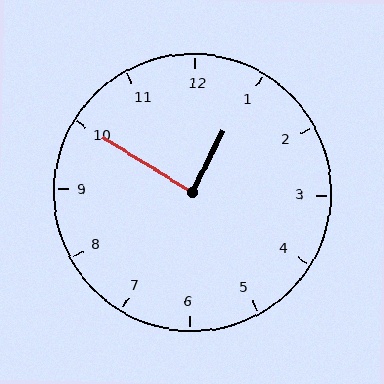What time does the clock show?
12:50.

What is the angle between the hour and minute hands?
Approximately 85 degrees.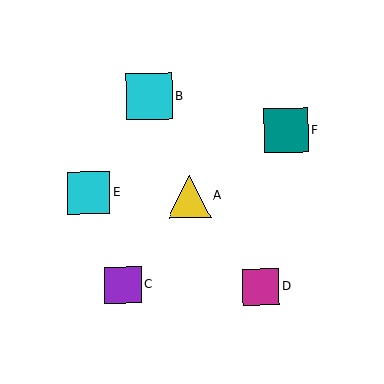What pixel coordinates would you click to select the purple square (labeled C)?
Click at (123, 285) to select the purple square C.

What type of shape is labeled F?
Shape F is a teal square.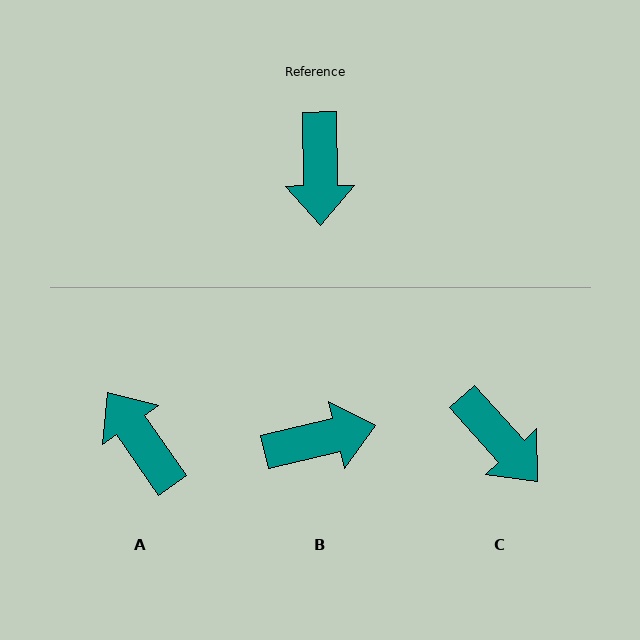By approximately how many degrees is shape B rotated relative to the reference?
Approximately 103 degrees counter-clockwise.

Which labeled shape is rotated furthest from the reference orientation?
A, about 146 degrees away.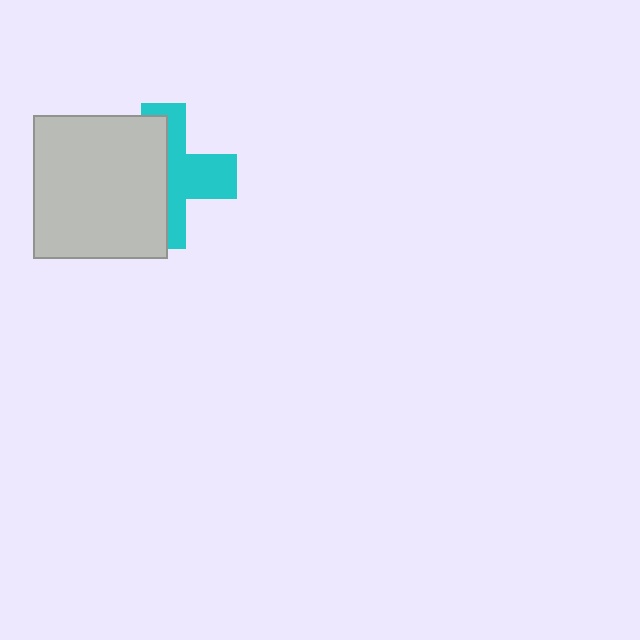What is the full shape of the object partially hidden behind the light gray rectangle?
The partially hidden object is a cyan cross.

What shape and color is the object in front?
The object in front is a light gray rectangle.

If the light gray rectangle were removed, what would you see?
You would see the complete cyan cross.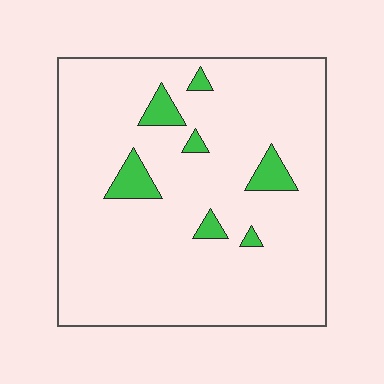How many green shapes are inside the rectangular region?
7.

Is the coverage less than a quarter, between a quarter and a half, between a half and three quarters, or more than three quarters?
Less than a quarter.